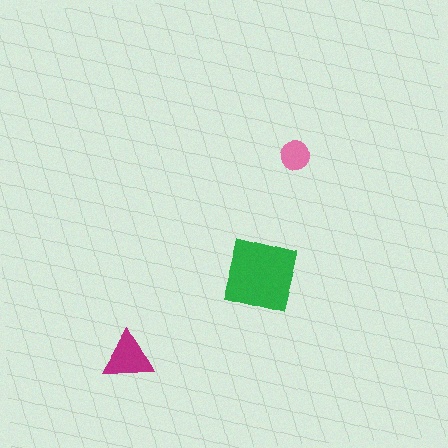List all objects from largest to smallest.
The green square, the magenta triangle, the pink circle.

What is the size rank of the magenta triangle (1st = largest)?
2nd.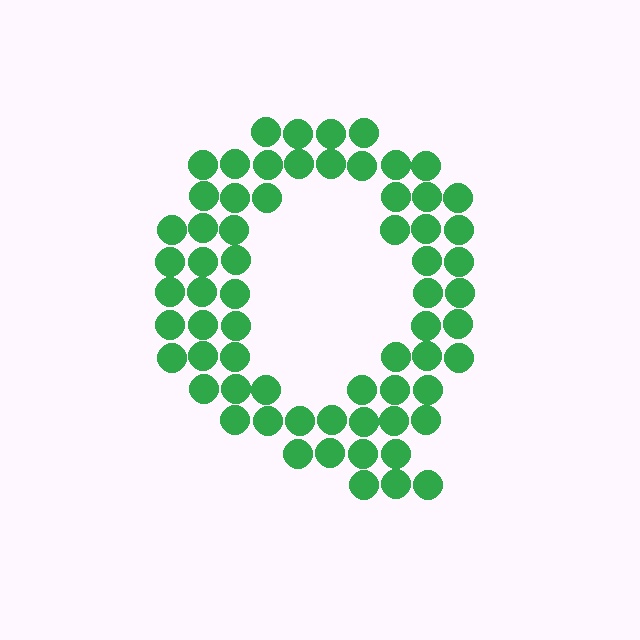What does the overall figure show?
The overall figure shows the letter Q.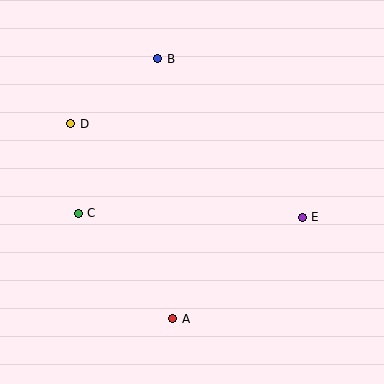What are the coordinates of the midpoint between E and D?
The midpoint between E and D is at (186, 170).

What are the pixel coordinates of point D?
Point D is at (71, 124).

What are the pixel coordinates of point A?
Point A is at (173, 319).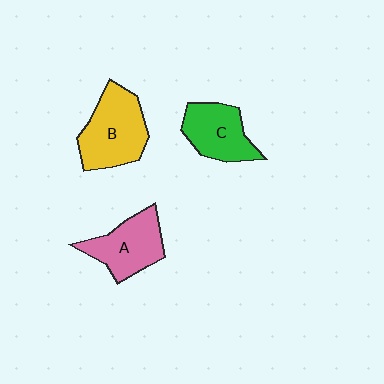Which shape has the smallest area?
Shape C (green).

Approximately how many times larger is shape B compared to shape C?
Approximately 1.3 times.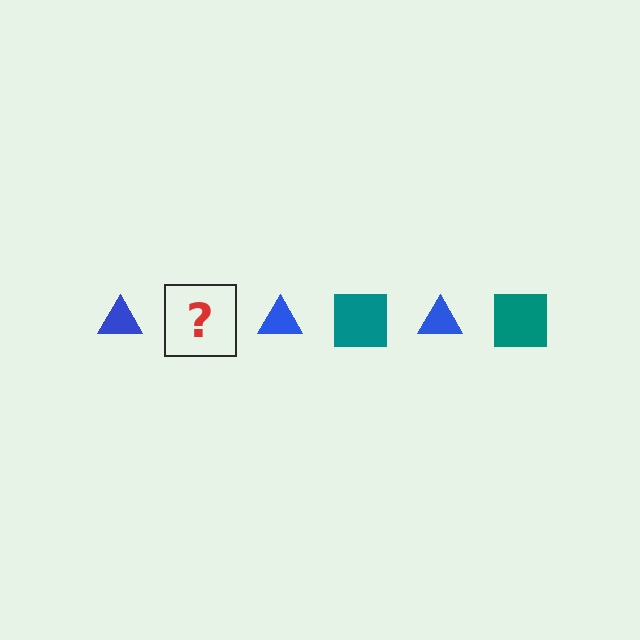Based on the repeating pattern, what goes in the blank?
The blank should be a teal square.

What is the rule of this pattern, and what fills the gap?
The rule is that the pattern alternates between blue triangle and teal square. The gap should be filled with a teal square.